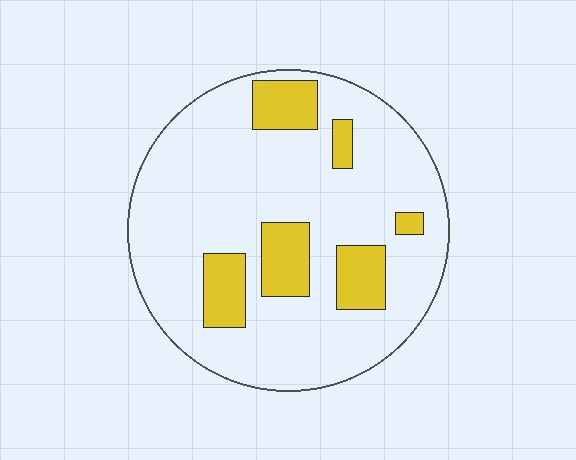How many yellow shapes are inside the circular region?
6.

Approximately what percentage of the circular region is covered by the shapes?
Approximately 20%.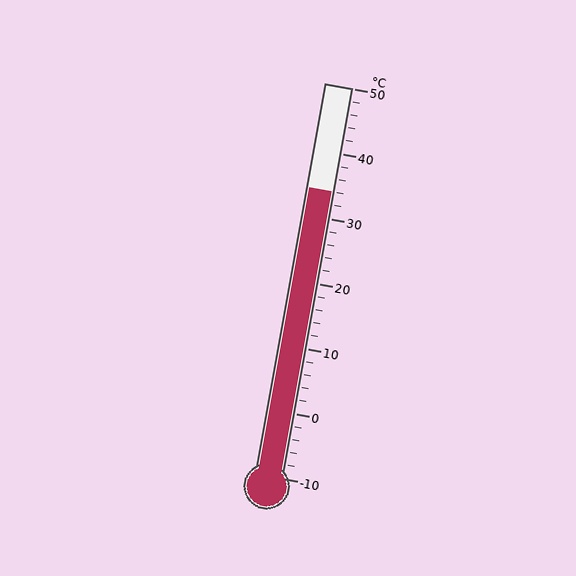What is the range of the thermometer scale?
The thermometer scale ranges from -10°C to 50°C.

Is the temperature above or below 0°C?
The temperature is above 0°C.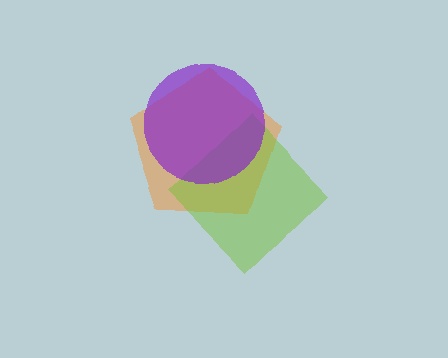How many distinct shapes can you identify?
There are 3 distinct shapes: an orange pentagon, a lime diamond, a purple circle.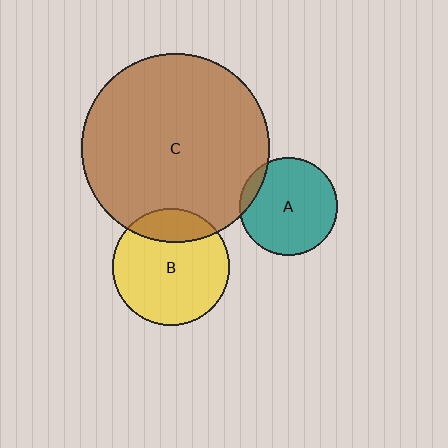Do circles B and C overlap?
Yes.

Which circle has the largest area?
Circle C (brown).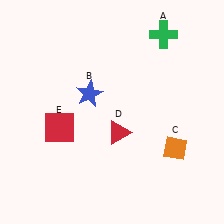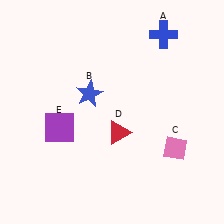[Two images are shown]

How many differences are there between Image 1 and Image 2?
There are 3 differences between the two images.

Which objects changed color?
A changed from green to blue. C changed from orange to pink. E changed from red to purple.